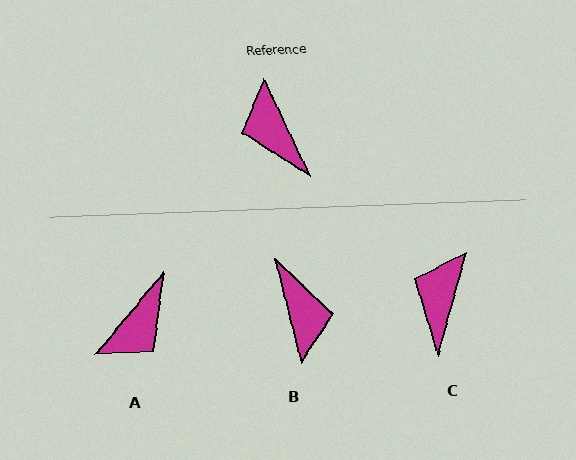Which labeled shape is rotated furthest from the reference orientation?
B, about 168 degrees away.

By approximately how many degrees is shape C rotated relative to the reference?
Approximately 41 degrees clockwise.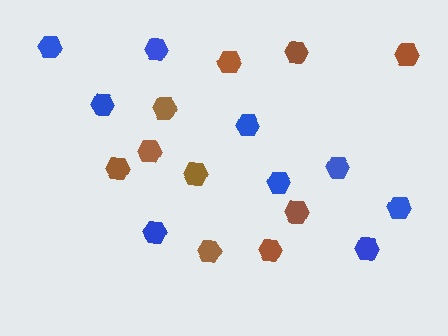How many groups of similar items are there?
There are 2 groups: one group of brown hexagons (10) and one group of blue hexagons (9).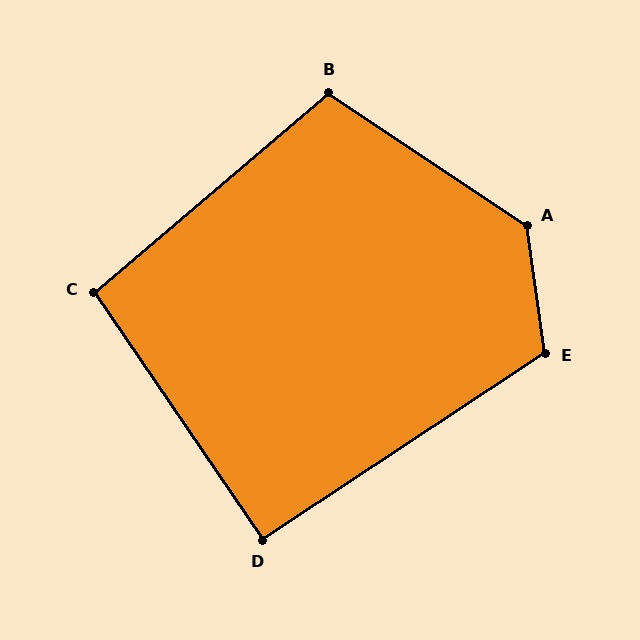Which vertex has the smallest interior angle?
D, at approximately 91 degrees.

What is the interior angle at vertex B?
Approximately 106 degrees (obtuse).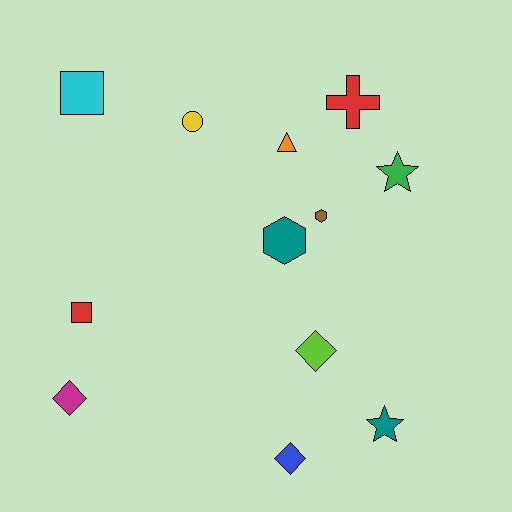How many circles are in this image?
There is 1 circle.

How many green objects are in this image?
There is 1 green object.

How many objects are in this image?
There are 12 objects.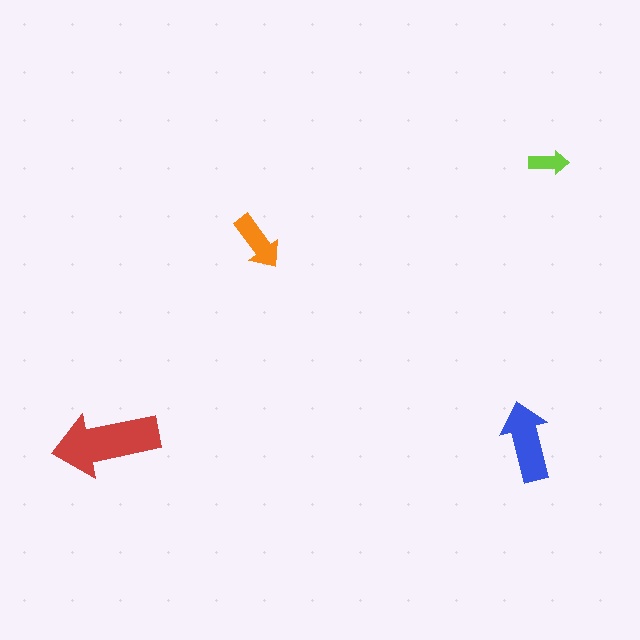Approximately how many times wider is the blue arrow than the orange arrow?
About 1.5 times wider.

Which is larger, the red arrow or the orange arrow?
The red one.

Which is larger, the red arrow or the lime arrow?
The red one.